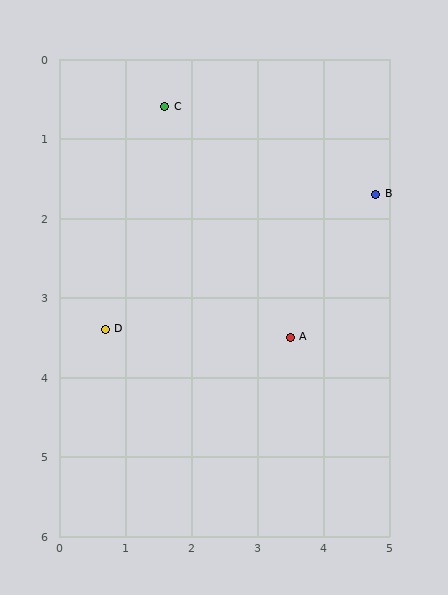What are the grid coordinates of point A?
Point A is at approximately (3.5, 3.5).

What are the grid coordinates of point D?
Point D is at approximately (0.7, 3.4).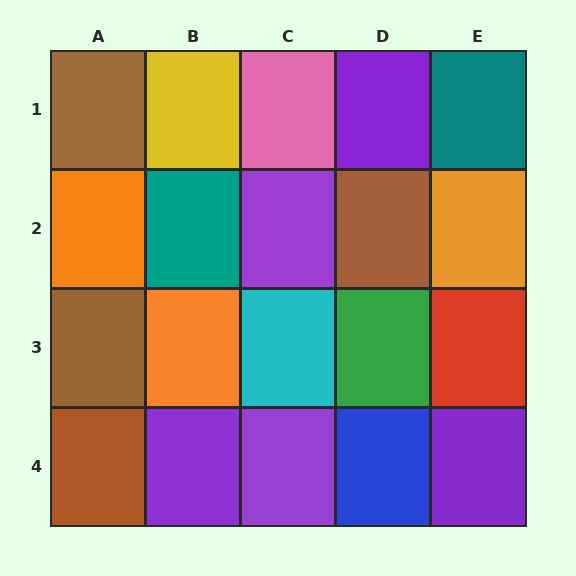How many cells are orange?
3 cells are orange.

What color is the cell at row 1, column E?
Teal.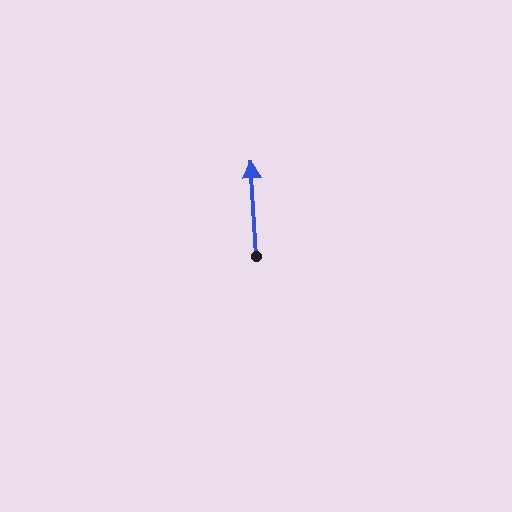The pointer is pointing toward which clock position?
Roughly 12 o'clock.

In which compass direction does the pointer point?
North.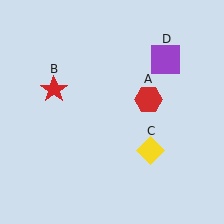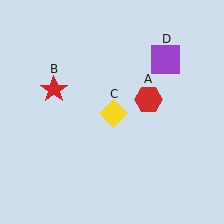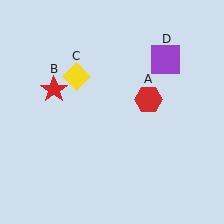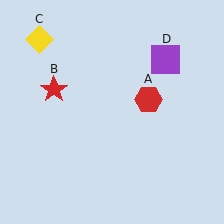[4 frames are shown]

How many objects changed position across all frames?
1 object changed position: yellow diamond (object C).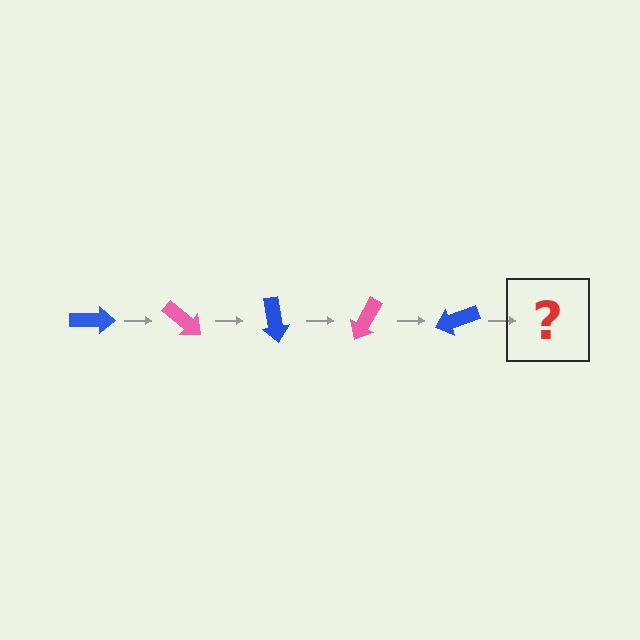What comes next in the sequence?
The next element should be a pink arrow, rotated 200 degrees from the start.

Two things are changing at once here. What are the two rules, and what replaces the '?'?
The two rules are that it rotates 40 degrees each step and the color cycles through blue and pink. The '?' should be a pink arrow, rotated 200 degrees from the start.